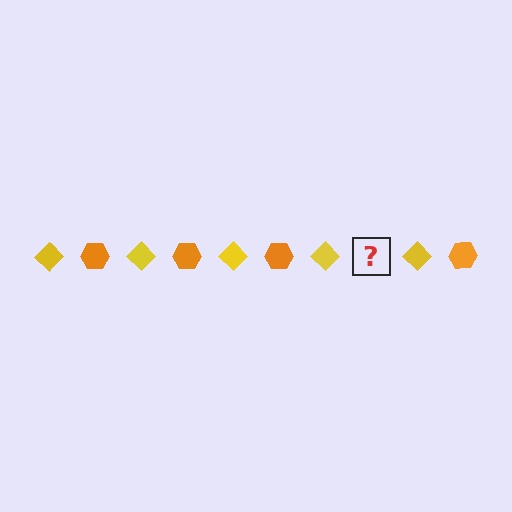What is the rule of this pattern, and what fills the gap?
The rule is that the pattern alternates between yellow diamond and orange hexagon. The gap should be filled with an orange hexagon.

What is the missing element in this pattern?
The missing element is an orange hexagon.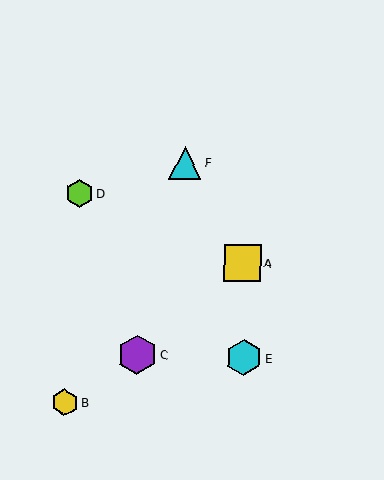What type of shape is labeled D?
Shape D is a lime hexagon.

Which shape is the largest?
The purple hexagon (labeled C) is the largest.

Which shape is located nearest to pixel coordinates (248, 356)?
The cyan hexagon (labeled E) at (244, 358) is nearest to that location.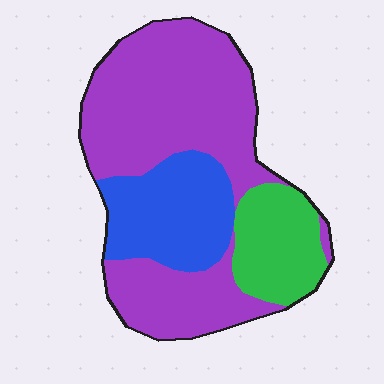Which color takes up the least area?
Green, at roughly 15%.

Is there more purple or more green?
Purple.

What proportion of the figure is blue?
Blue covers roughly 25% of the figure.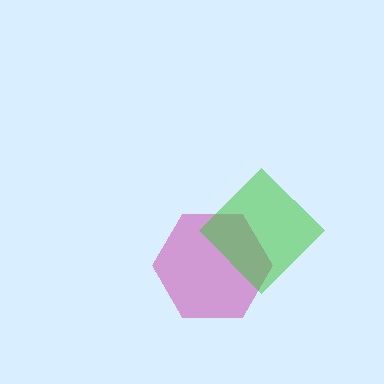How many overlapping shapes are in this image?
There are 2 overlapping shapes in the image.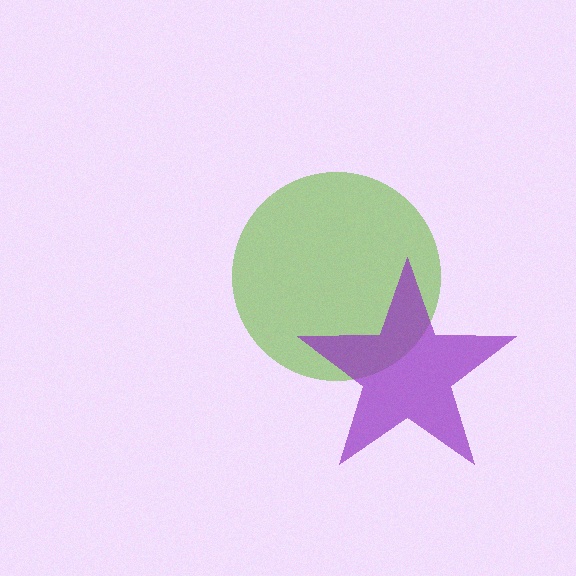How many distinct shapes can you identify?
There are 2 distinct shapes: a lime circle, a purple star.